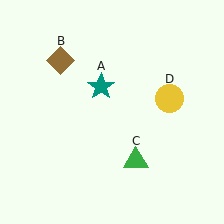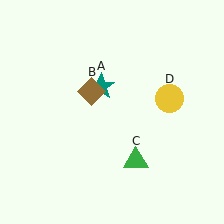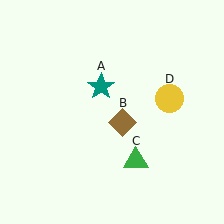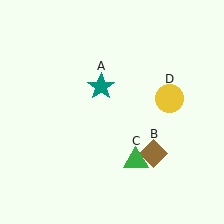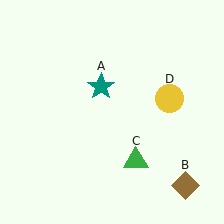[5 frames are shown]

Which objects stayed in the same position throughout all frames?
Teal star (object A) and green triangle (object C) and yellow circle (object D) remained stationary.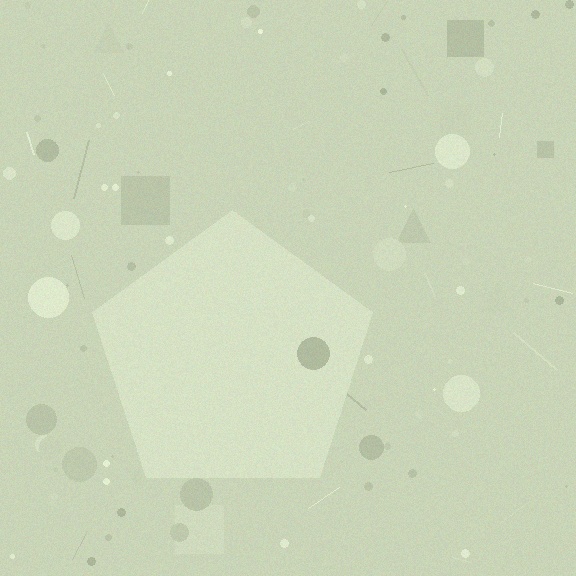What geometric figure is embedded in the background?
A pentagon is embedded in the background.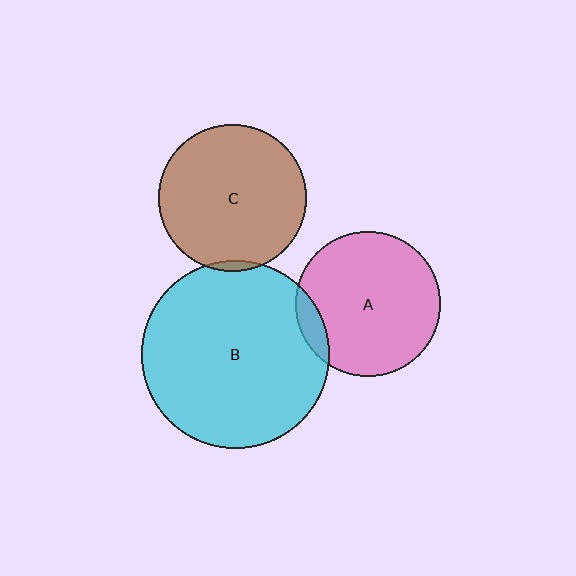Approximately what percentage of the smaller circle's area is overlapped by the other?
Approximately 5%.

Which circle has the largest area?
Circle B (cyan).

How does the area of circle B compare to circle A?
Approximately 1.7 times.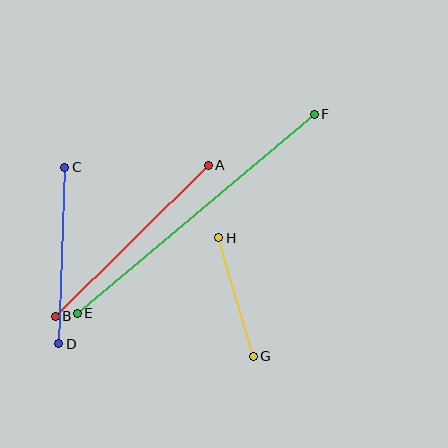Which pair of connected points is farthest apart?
Points E and F are farthest apart.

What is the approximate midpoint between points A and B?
The midpoint is at approximately (132, 241) pixels.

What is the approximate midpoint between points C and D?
The midpoint is at approximately (62, 255) pixels.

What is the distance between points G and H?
The distance is approximately 123 pixels.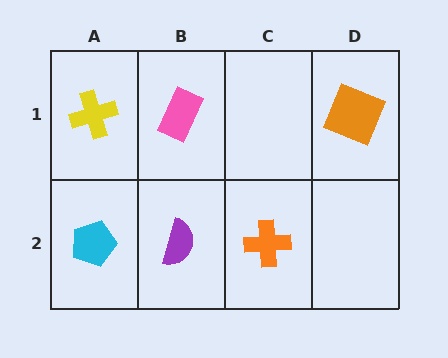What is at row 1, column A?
A yellow cross.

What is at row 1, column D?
An orange square.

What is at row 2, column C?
An orange cross.